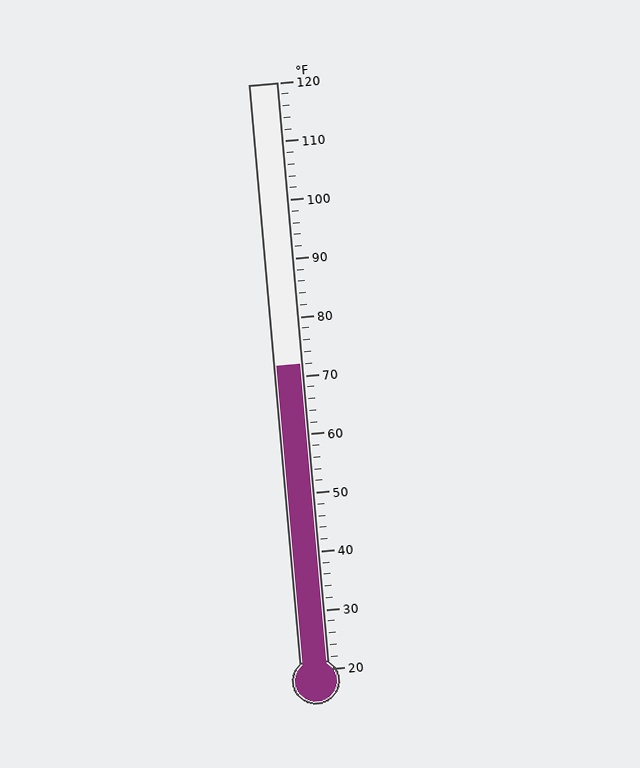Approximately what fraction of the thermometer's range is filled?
The thermometer is filled to approximately 50% of its range.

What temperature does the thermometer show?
The thermometer shows approximately 72°F.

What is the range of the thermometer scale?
The thermometer scale ranges from 20°F to 120°F.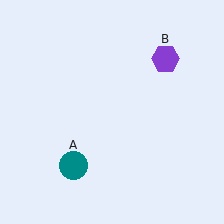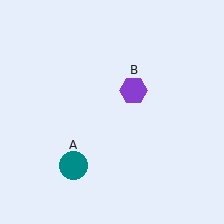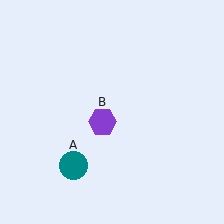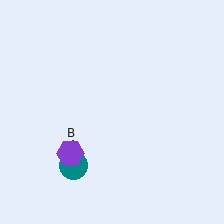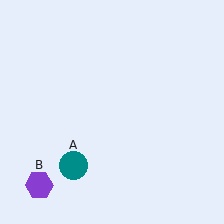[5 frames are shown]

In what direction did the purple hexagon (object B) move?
The purple hexagon (object B) moved down and to the left.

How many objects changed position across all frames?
1 object changed position: purple hexagon (object B).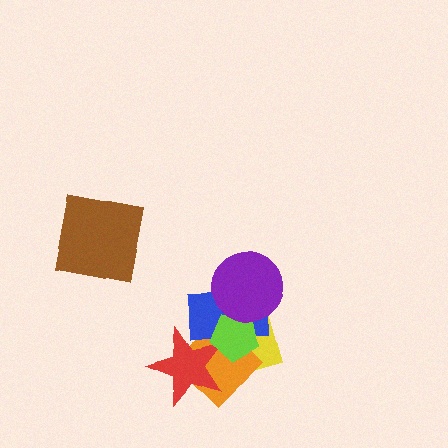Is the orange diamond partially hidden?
Yes, it is partially covered by another shape.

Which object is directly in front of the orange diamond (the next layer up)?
The red star is directly in front of the orange diamond.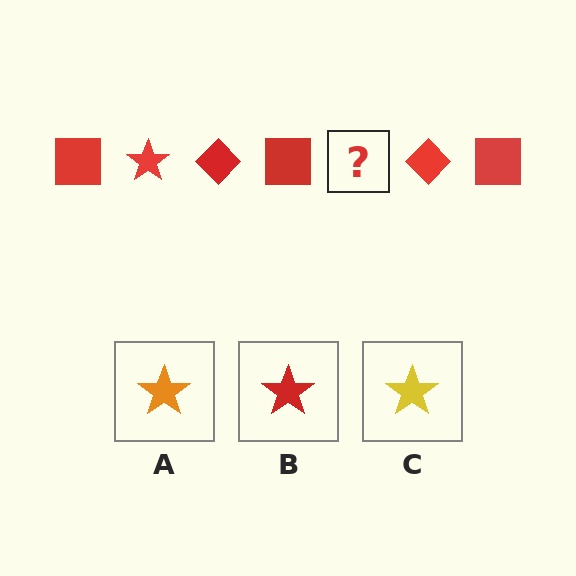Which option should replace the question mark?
Option B.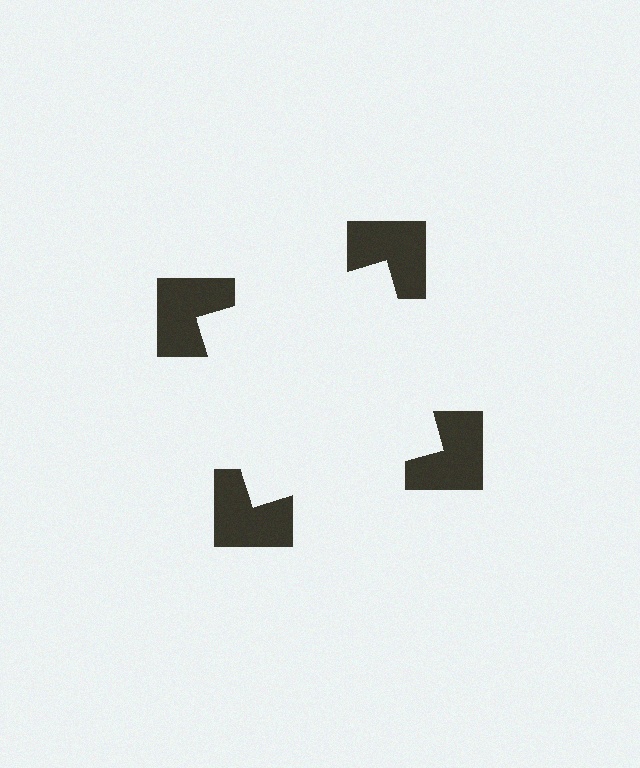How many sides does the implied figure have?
4 sides.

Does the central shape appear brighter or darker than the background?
It typically appears slightly brighter than the background, even though no actual brightness change is drawn.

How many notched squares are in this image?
There are 4 — one at each vertex of the illusory square.